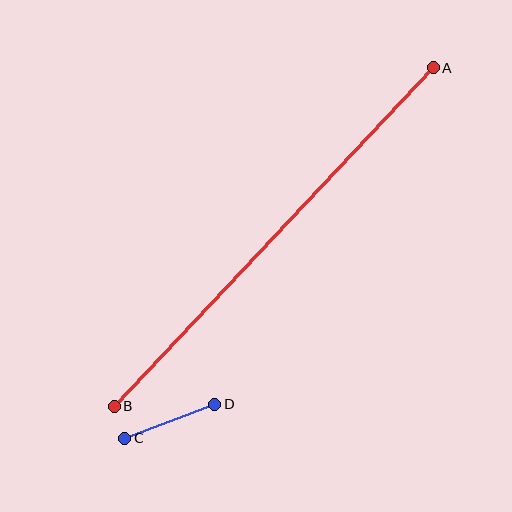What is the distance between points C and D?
The distance is approximately 96 pixels.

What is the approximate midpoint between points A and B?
The midpoint is at approximately (274, 237) pixels.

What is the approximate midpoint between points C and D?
The midpoint is at approximately (170, 421) pixels.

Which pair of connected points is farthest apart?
Points A and B are farthest apart.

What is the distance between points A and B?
The distance is approximately 466 pixels.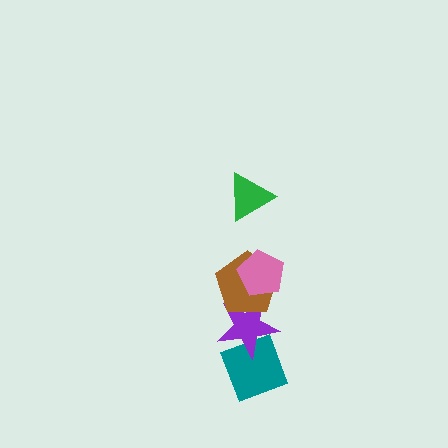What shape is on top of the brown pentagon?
The pink pentagon is on top of the brown pentagon.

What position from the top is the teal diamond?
The teal diamond is 5th from the top.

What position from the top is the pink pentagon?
The pink pentagon is 2nd from the top.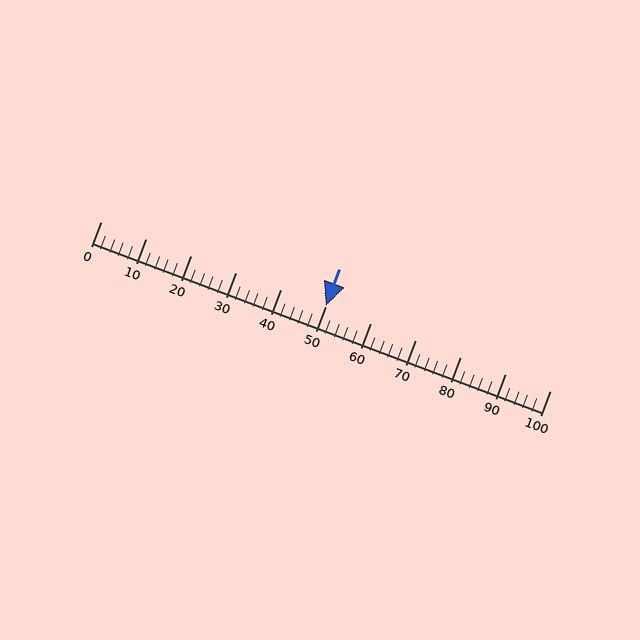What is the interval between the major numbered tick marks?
The major tick marks are spaced 10 units apart.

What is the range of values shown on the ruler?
The ruler shows values from 0 to 100.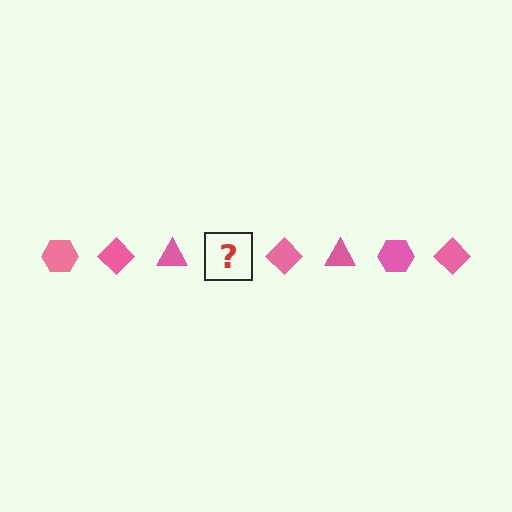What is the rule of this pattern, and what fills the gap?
The rule is that the pattern cycles through hexagon, diamond, triangle shapes in pink. The gap should be filled with a pink hexagon.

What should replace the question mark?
The question mark should be replaced with a pink hexagon.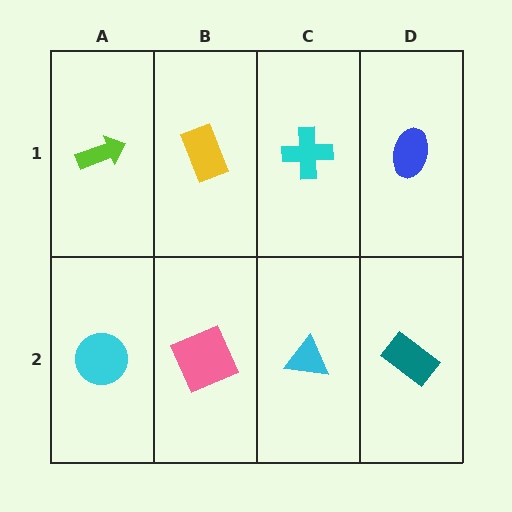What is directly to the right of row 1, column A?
A yellow rectangle.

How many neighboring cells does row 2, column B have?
3.